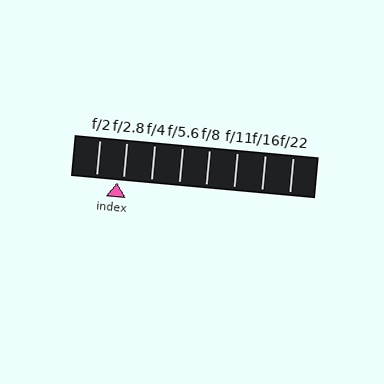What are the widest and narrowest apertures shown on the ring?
The widest aperture shown is f/2 and the narrowest is f/22.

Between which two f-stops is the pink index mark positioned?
The index mark is between f/2 and f/2.8.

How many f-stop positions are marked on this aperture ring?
There are 8 f-stop positions marked.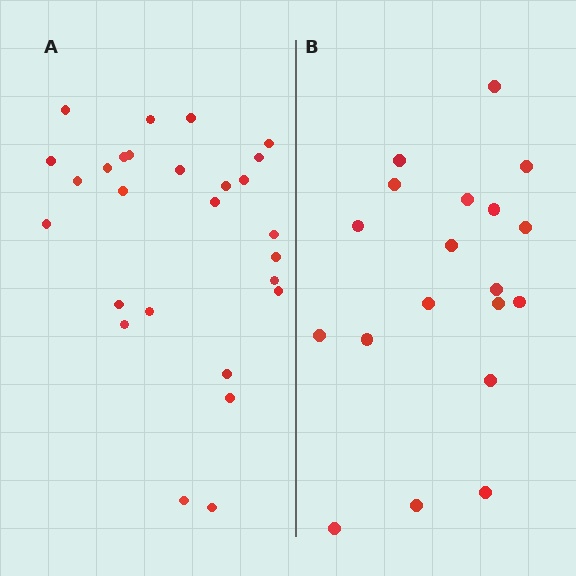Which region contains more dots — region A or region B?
Region A (the left region) has more dots.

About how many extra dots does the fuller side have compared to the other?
Region A has roughly 8 or so more dots than region B.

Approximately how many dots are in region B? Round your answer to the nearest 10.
About 20 dots. (The exact count is 19, which rounds to 20.)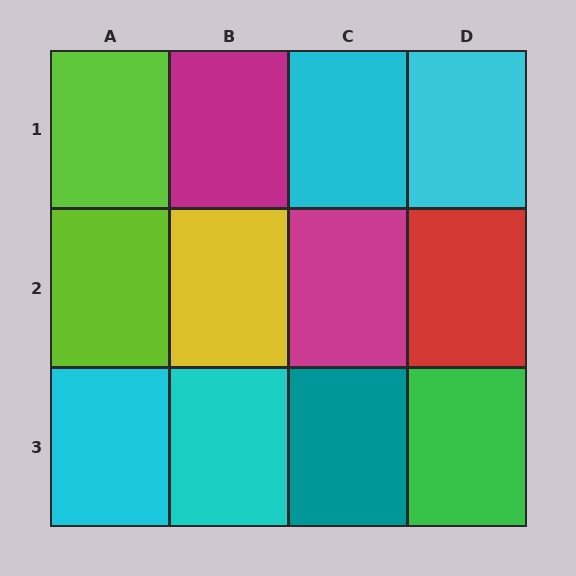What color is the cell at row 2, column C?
Magenta.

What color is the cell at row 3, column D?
Green.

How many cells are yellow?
1 cell is yellow.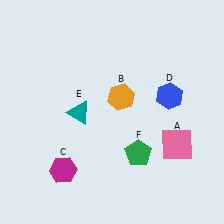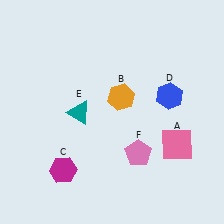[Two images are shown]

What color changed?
The pentagon (F) changed from green in Image 1 to pink in Image 2.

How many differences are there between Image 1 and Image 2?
There is 1 difference between the two images.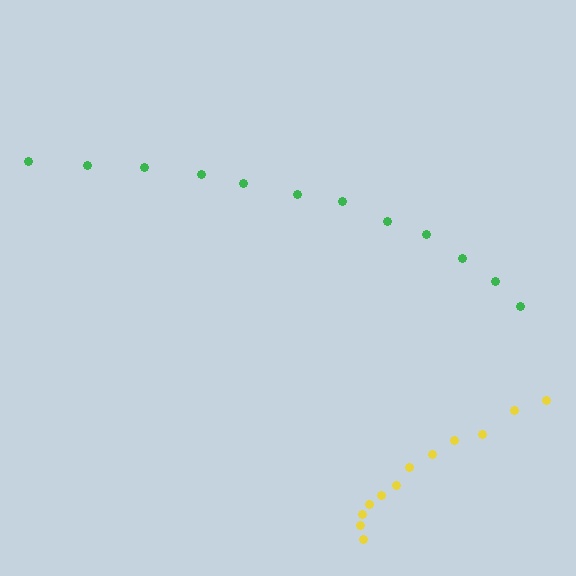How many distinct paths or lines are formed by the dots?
There are 2 distinct paths.